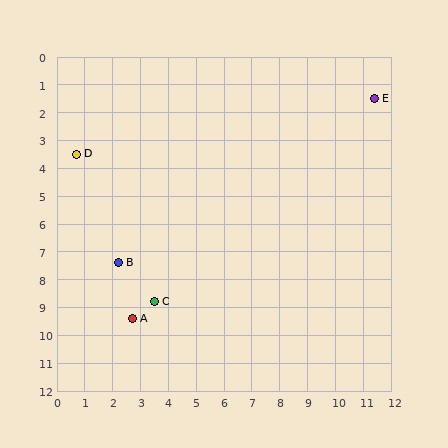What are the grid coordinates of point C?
Point C is at approximately (3.5, 8.8).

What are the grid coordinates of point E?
Point E is at approximately (11.4, 1.5).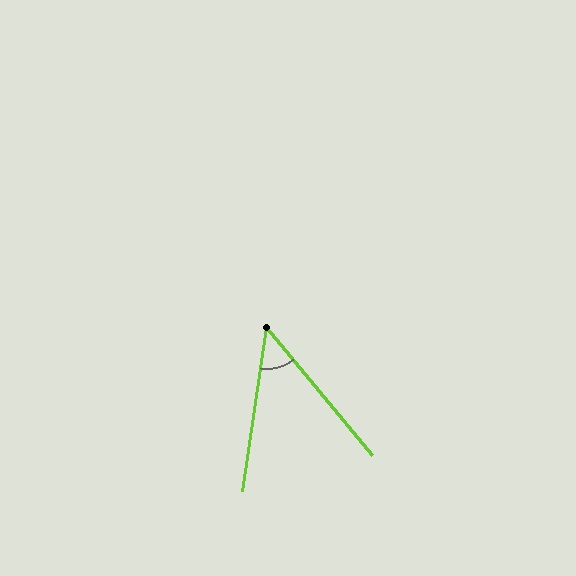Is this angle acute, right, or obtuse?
It is acute.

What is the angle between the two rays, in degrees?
Approximately 48 degrees.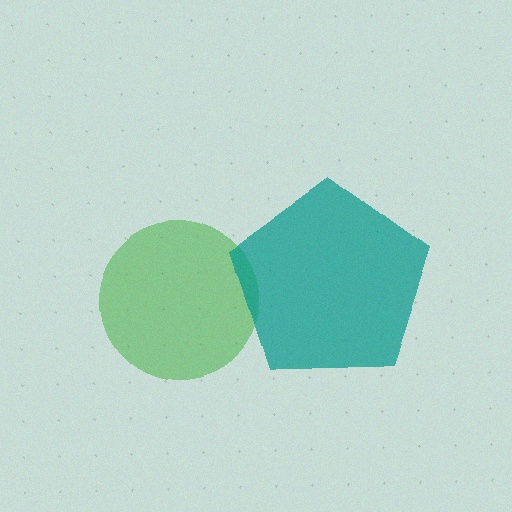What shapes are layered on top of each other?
The layered shapes are: a green circle, a teal pentagon.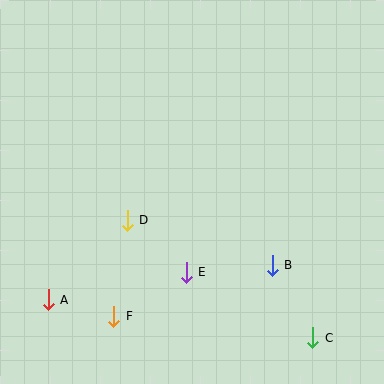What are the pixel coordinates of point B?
Point B is at (272, 265).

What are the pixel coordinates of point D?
Point D is at (127, 220).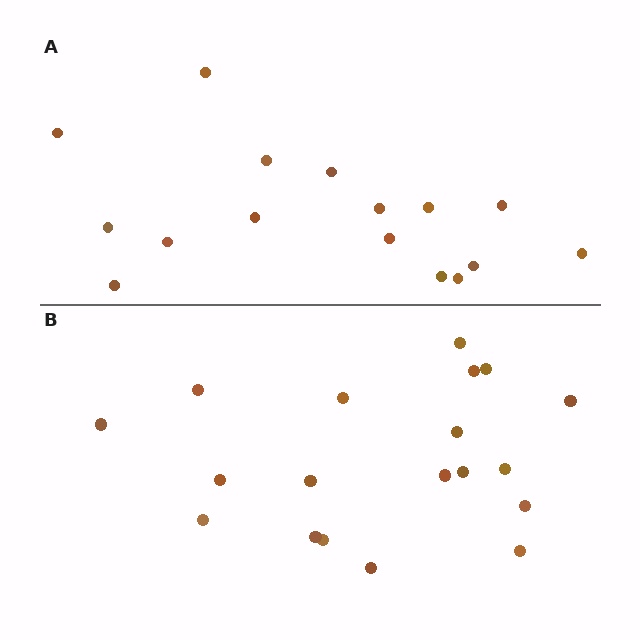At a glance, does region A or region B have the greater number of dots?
Region B (the bottom region) has more dots.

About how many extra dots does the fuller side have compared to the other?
Region B has just a few more — roughly 2 or 3 more dots than region A.